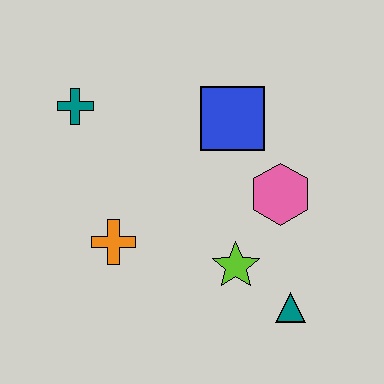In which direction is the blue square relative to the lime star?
The blue square is above the lime star.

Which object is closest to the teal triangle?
The lime star is closest to the teal triangle.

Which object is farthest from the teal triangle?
The teal cross is farthest from the teal triangle.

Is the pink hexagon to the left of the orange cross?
No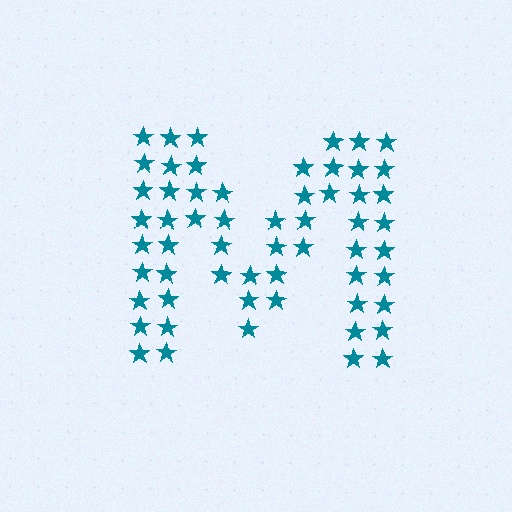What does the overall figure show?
The overall figure shows the letter M.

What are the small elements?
The small elements are stars.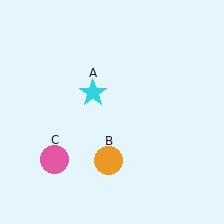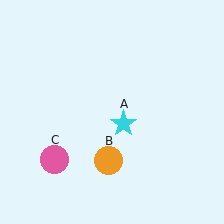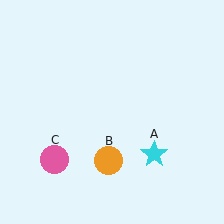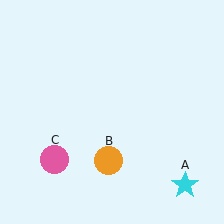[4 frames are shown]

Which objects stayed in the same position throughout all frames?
Orange circle (object B) and pink circle (object C) remained stationary.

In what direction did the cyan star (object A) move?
The cyan star (object A) moved down and to the right.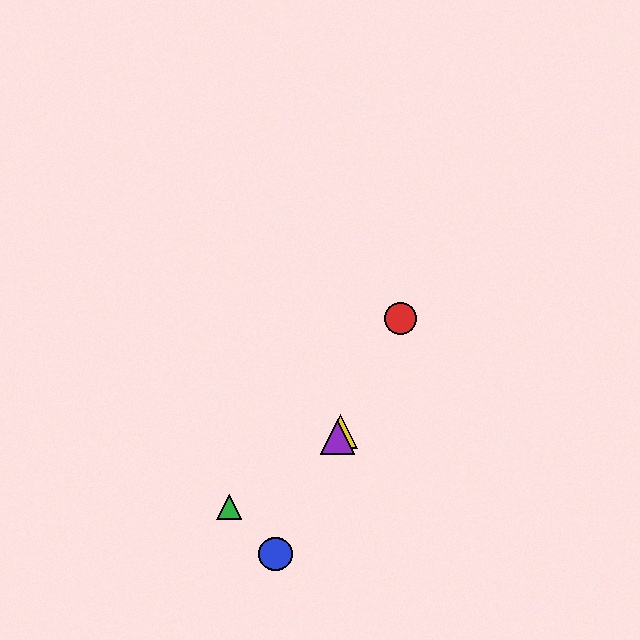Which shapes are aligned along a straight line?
The red circle, the blue circle, the yellow triangle, the purple triangle are aligned along a straight line.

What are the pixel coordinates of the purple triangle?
The purple triangle is at (338, 437).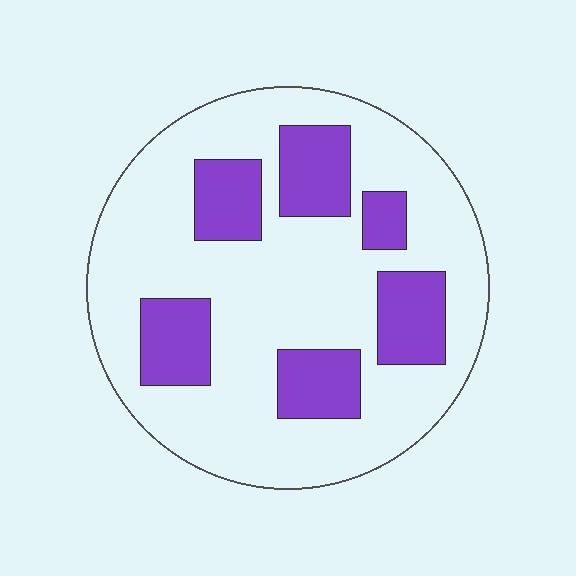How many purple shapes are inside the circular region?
6.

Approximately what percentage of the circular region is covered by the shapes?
Approximately 25%.